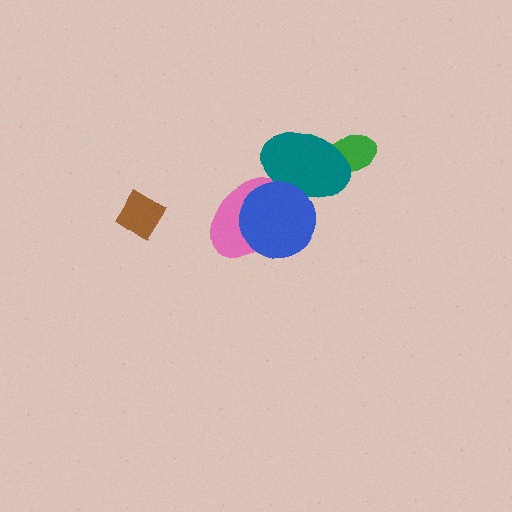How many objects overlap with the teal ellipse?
3 objects overlap with the teal ellipse.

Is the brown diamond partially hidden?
No, no other shape covers it.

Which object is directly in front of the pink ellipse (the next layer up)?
The teal ellipse is directly in front of the pink ellipse.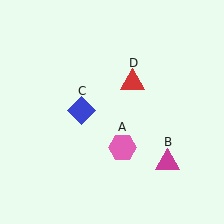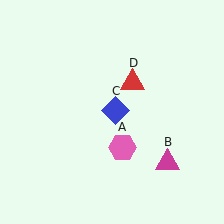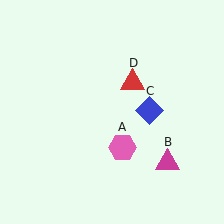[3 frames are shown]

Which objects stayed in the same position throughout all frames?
Pink hexagon (object A) and magenta triangle (object B) and red triangle (object D) remained stationary.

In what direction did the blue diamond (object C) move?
The blue diamond (object C) moved right.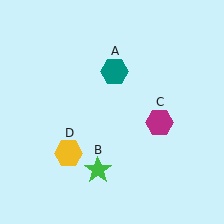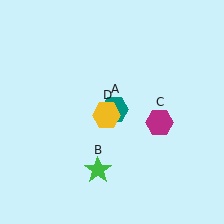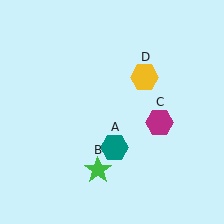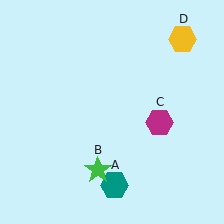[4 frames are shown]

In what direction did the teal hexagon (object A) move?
The teal hexagon (object A) moved down.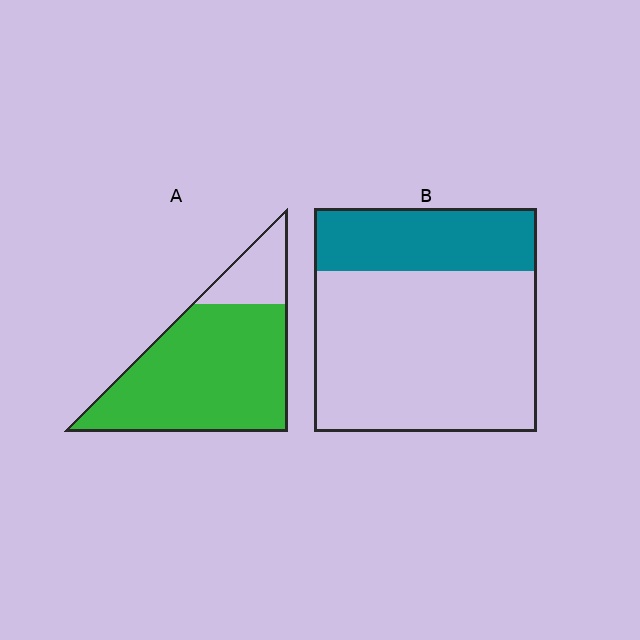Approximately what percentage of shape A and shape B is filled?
A is approximately 80% and B is approximately 30%.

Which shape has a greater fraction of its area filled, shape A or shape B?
Shape A.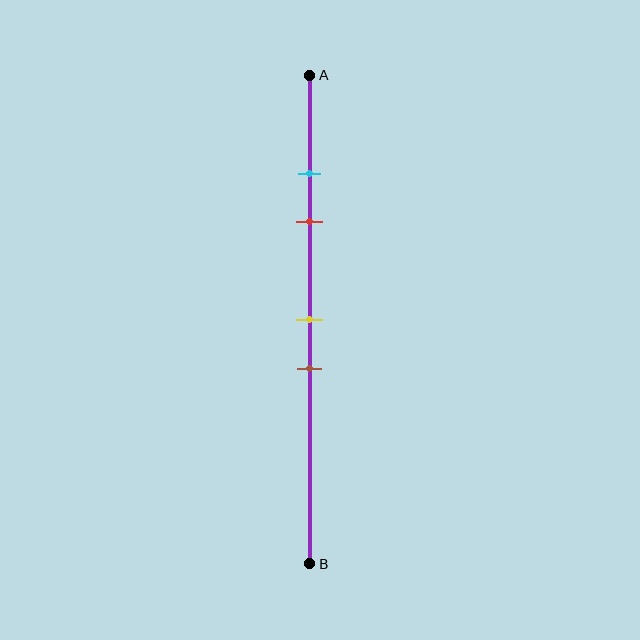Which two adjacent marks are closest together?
The cyan and red marks are the closest adjacent pair.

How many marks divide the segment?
There are 4 marks dividing the segment.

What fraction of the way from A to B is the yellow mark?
The yellow mark is approximately 50% (0.5) of the way from A to B.